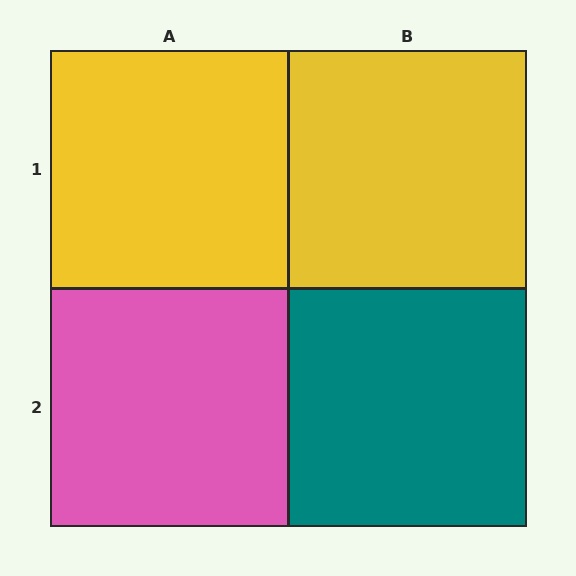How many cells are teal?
1 cell is teal.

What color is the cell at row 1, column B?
Yellow.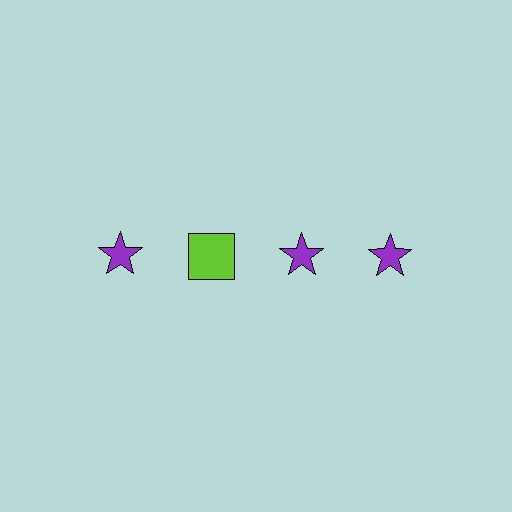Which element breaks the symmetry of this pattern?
The lime square in the top row, second from left column breaks the symmetry. All other shapes are purple stars.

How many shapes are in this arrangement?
There are 4 shapes arranged in a grid pattern.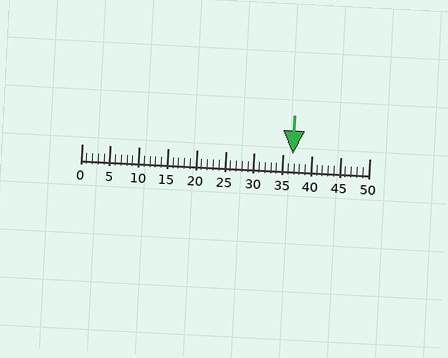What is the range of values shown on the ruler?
The ruler shows values from 0 to 50.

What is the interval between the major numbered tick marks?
The major tick marks are spaced 5 units apart.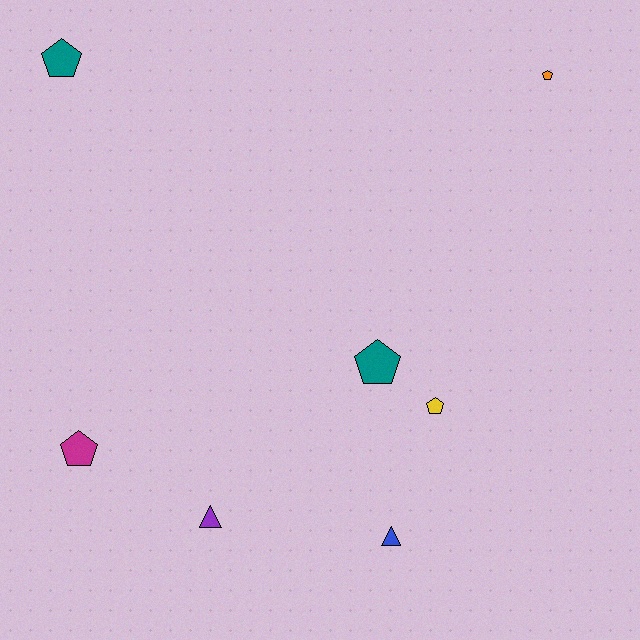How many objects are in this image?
There are 7 objects.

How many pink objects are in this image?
There are no pink objects.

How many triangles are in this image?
There are 2 triangles.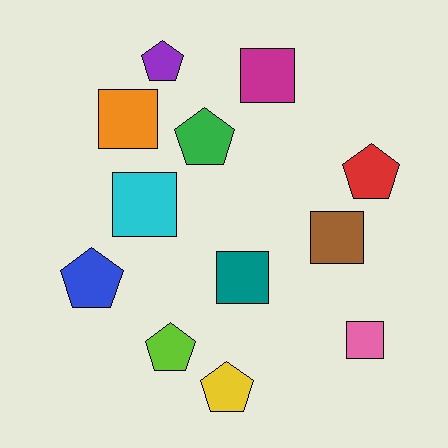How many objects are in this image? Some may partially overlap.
There are 12 objects.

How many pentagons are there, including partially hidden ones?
There are 6 pentagons.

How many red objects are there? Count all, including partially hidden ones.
There is 1 red object.